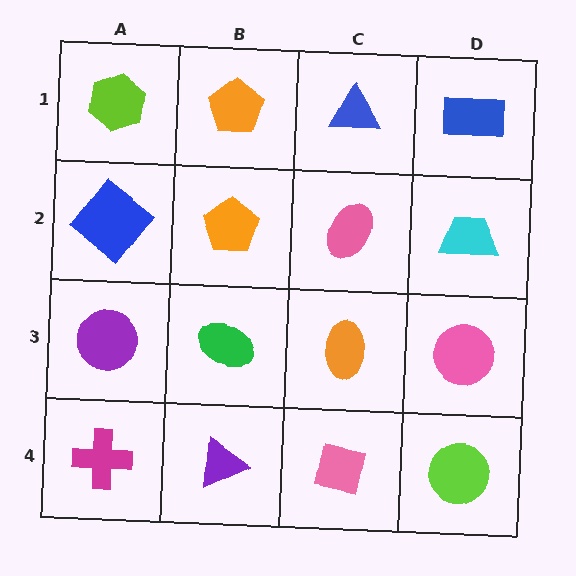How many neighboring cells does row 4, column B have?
3.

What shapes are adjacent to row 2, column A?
A lime hexagon (row 1, column A), a purple circle (row 3, column A), an orange pentagon (row 2, column B).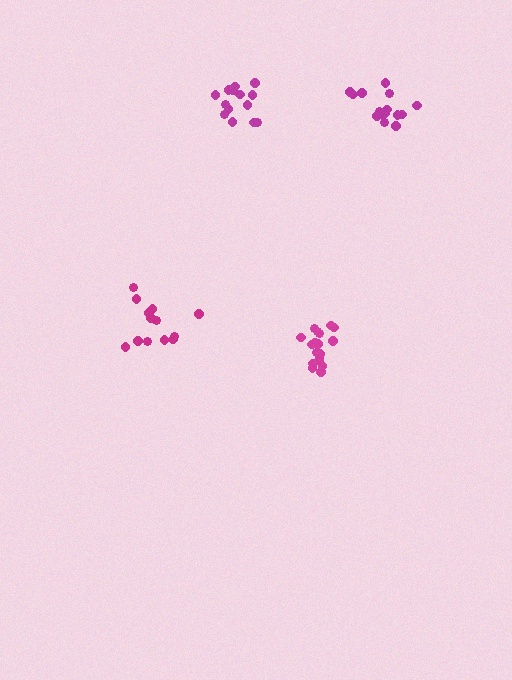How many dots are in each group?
Group 1: 14 dots, Group 2: 13 dots, Group 3: 15 dots, Group 4: 17 dots (59 total).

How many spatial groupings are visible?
There are 4 spatial groupings.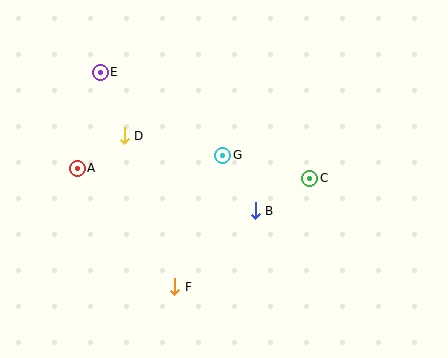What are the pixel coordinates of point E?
Point E is at (100, 72).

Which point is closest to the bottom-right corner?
Point C is closest to the bottom-right corner.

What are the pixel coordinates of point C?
Point C is at (310, 178).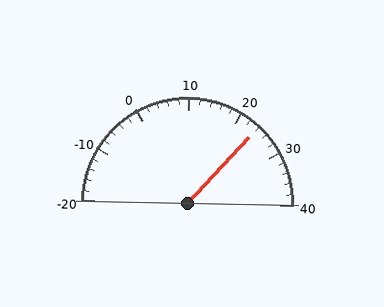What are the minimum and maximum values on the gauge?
The gauge ranges from -20 to 40.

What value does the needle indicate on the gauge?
The needle indicates approximately 24.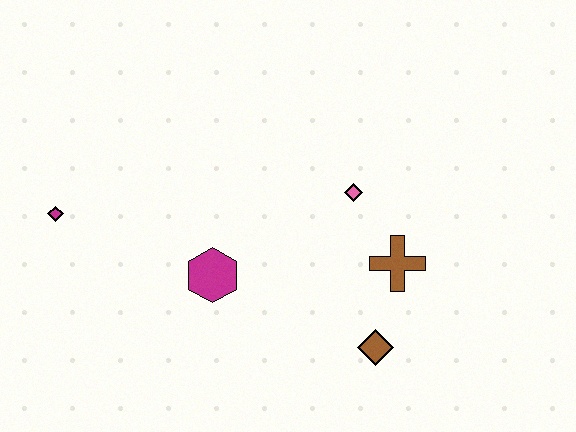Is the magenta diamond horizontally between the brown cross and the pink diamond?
No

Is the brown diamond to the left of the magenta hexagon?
No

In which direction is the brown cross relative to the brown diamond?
The brown cross is above the brown diamond.